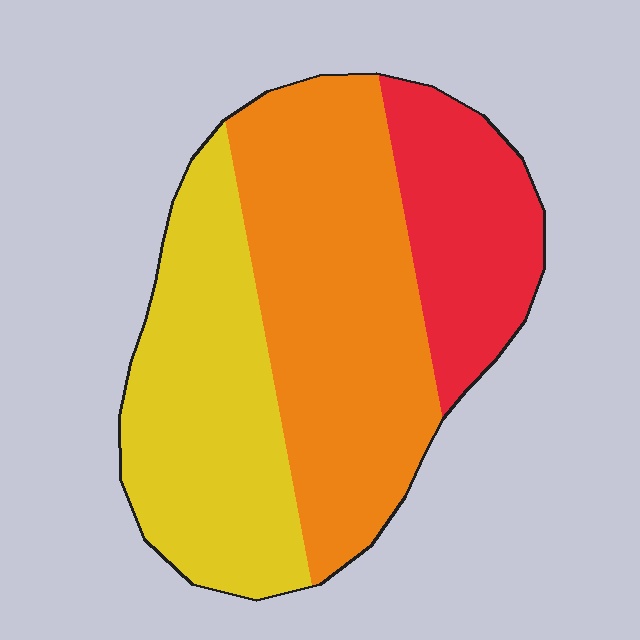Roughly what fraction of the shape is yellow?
Yellow covers around 35% of the shape.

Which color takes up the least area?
Red, at roughly 20%.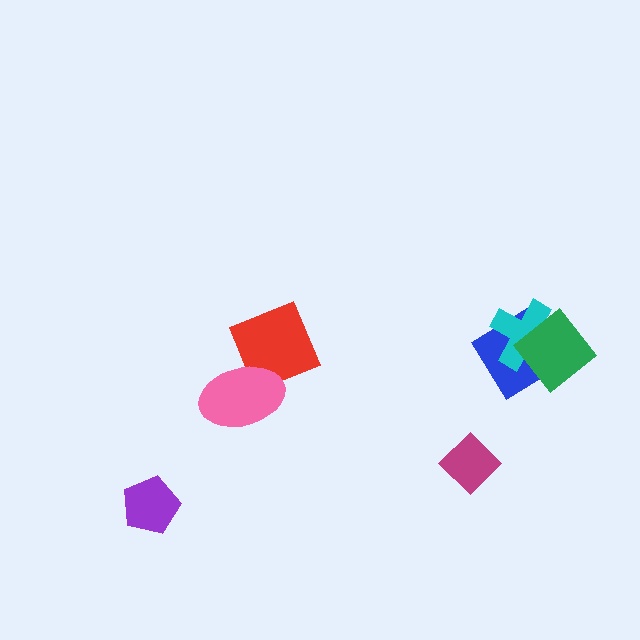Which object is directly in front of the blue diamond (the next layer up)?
The cyan cross is directly in front of the blue diamond.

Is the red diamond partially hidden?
Yes, it is partially covered by another shape.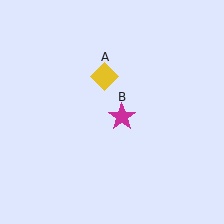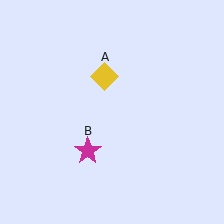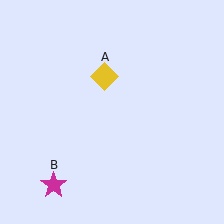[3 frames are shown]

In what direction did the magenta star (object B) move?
The magenta star (object B) moved down and to the left.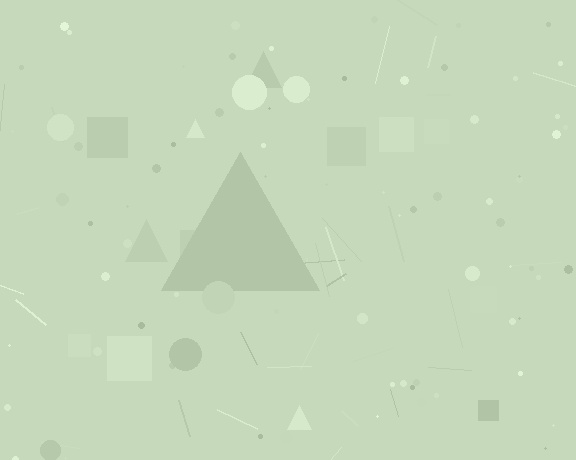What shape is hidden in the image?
A triangle is hidden in the image.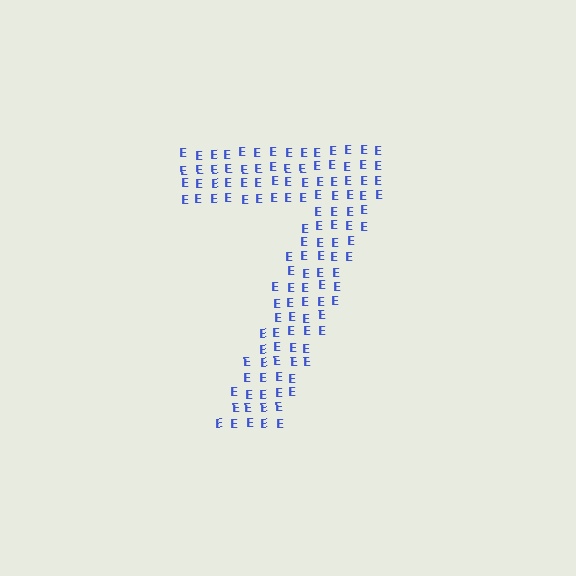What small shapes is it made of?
It is made of small letter E's.